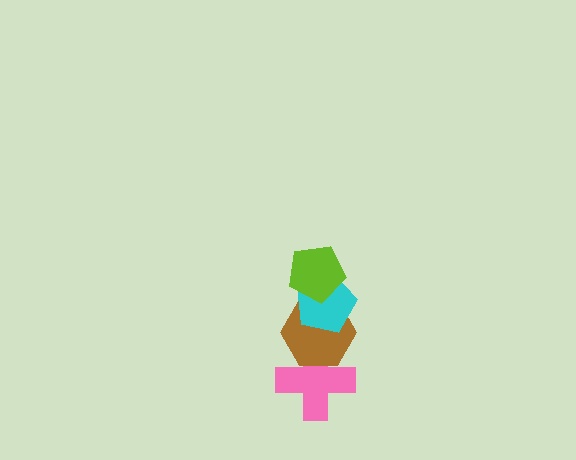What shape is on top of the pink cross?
The brown hexagon is on top of the pink cross.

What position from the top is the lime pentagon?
The lime pentagon is 1st from the top.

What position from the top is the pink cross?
The pink cross is 4th from the top.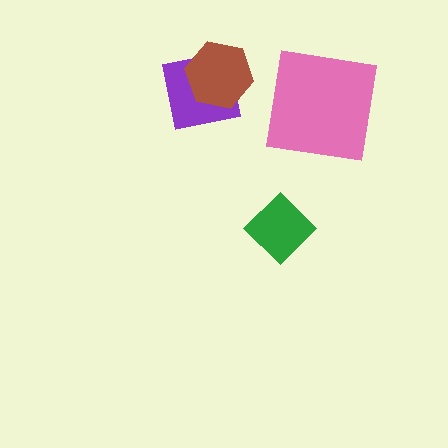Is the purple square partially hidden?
Yes, it is partially covered by another shape.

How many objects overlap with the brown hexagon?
1 object overlaps with the brown hexagon.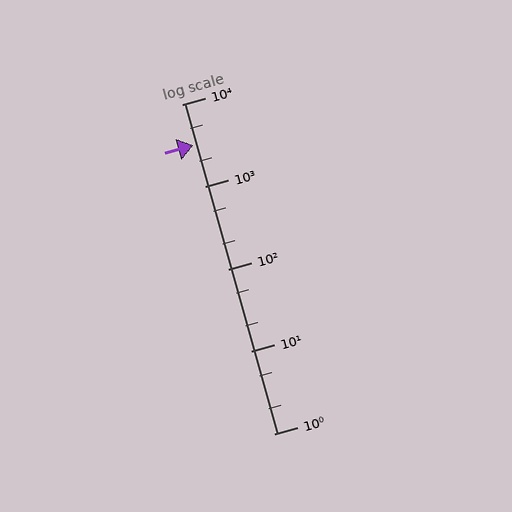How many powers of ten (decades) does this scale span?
The scale spans 4 decades, from 1 to 10000.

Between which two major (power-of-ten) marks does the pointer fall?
The pointer is between 1000 and 10000.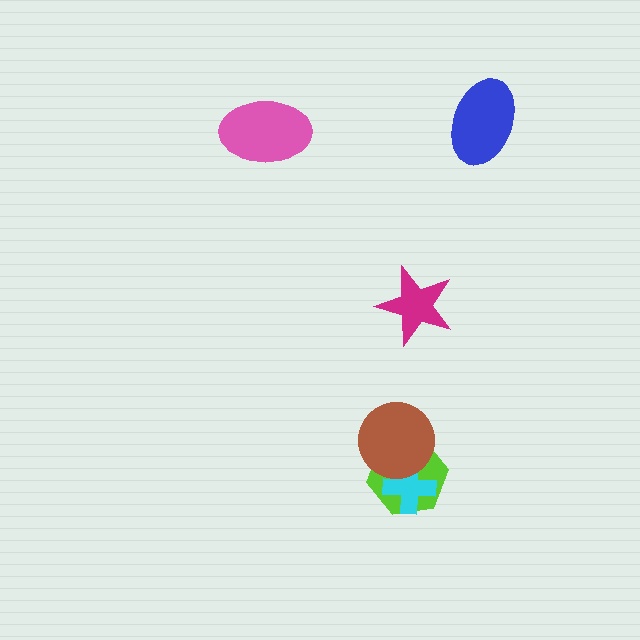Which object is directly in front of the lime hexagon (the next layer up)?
The cyan cross is directly in front of the lime hexagon.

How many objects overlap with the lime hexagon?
2 objects overlap with the lime hexagon.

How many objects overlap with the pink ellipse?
0 objects overlap with the pink ellipse.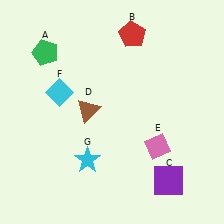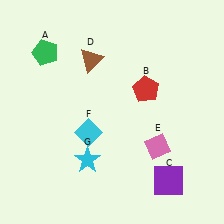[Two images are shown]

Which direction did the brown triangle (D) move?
The brown triangle (D) moved up.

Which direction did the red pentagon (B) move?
The red pentagon (B) moved down.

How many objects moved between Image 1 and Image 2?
3 objects moved between the two images.